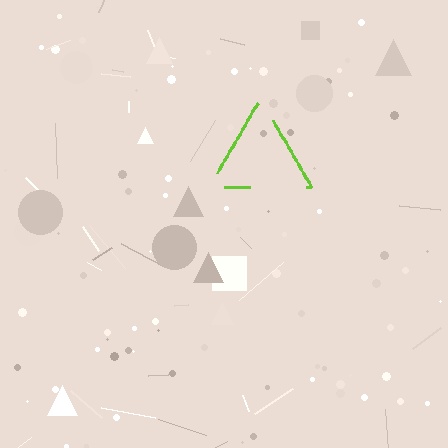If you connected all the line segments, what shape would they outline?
They would outline a triangle.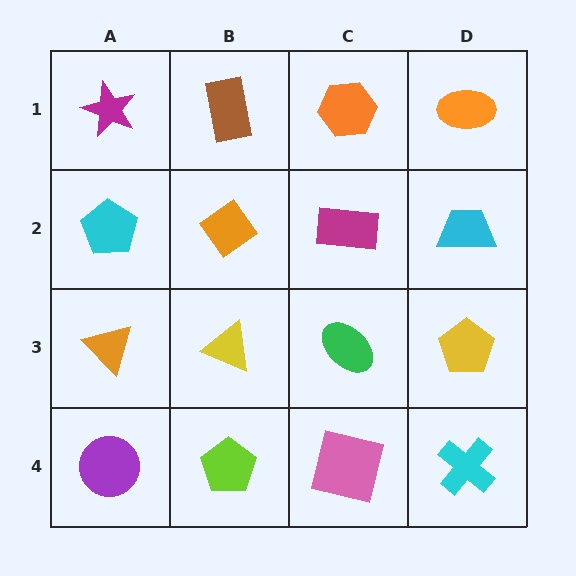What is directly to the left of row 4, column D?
A pink square.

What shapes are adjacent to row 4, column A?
An orange triangle (row 3, column A), a lime pentagon (row 4, column B).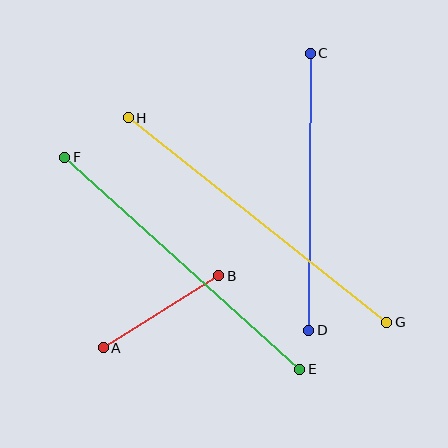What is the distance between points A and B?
The distance is approximately 136 pixels.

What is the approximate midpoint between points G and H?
The midpoint is at approximately (258, 220) pixels.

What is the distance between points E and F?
The distance is approximately 317 pixels.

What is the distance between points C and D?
The distance is approximately 277 pixels.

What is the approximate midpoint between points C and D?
The midpoint is at approximately (309, 192) pixels.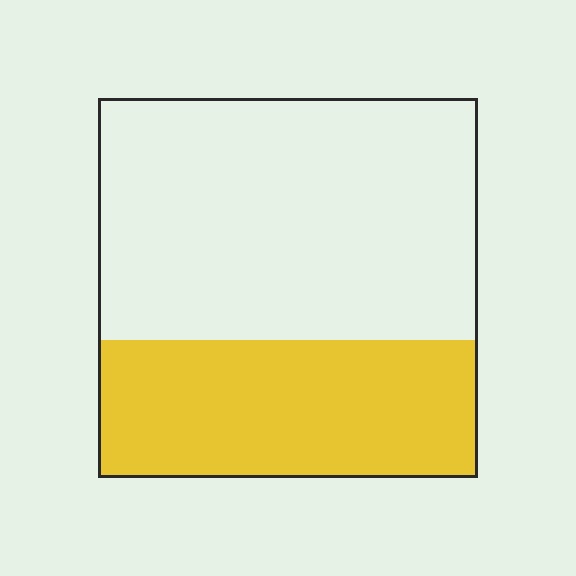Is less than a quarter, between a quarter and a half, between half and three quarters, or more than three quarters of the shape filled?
Between a quarter and a half.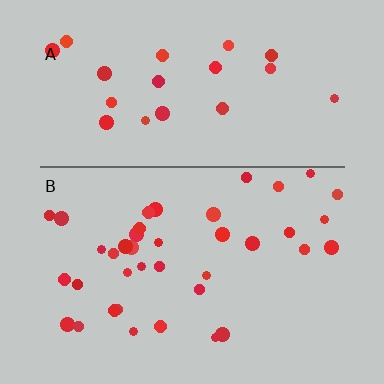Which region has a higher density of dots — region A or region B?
B (the bottom).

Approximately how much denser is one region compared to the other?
Approximately 1.7× — region B over region A.